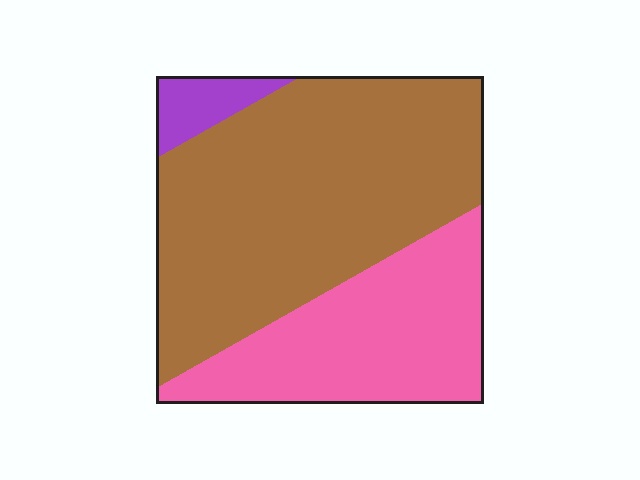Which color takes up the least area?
Purple, at roughly 5%.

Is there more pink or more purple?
Pink.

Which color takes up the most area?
Brown, at roughly 60%.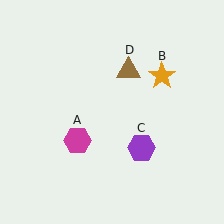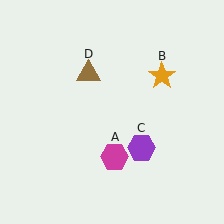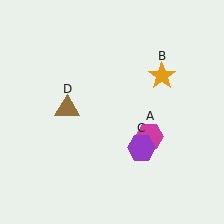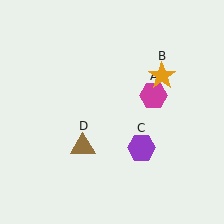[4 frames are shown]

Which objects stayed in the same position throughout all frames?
Orange star (object B) and purple hexagon (object C) remained stationary.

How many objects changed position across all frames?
2 objects changed position: magenta hexagon (object A), brown triangle (object D).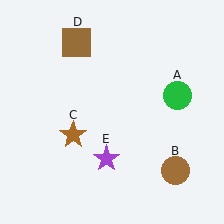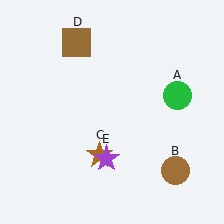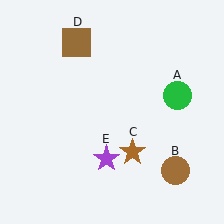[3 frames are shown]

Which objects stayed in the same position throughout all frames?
Green circle (object A) and brown circle (object B) and brown square (object D) and purple star (object E) remained stationary.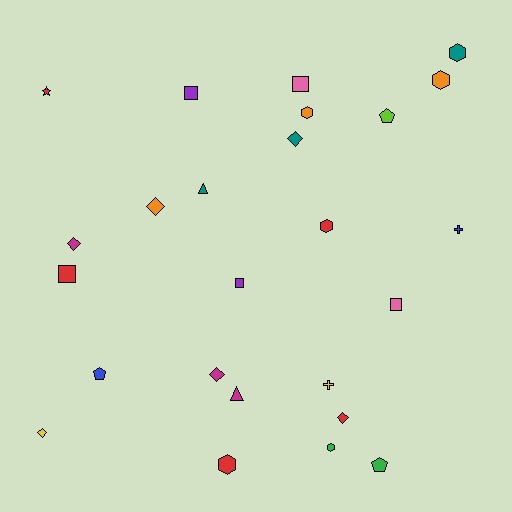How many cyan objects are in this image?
There are no cyan objects.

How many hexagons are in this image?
There are 6 hexagons.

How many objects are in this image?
There are 25 objects.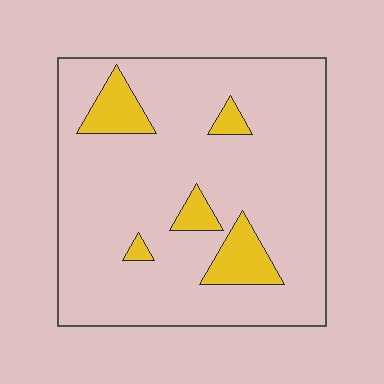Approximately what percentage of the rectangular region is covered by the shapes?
Approximately 10%.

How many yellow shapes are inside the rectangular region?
5.